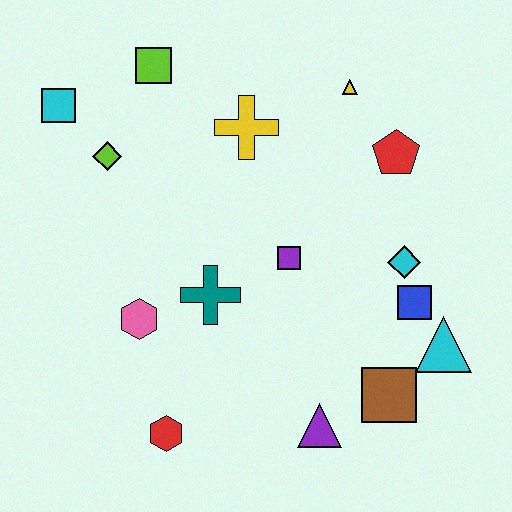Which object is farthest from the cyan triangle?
The cyan square is farthest from the cyan triangle.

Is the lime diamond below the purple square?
No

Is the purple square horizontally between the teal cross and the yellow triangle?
Yes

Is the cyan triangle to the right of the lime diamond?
Yes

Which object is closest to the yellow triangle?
The red pentagon is closest to the yellow triangle.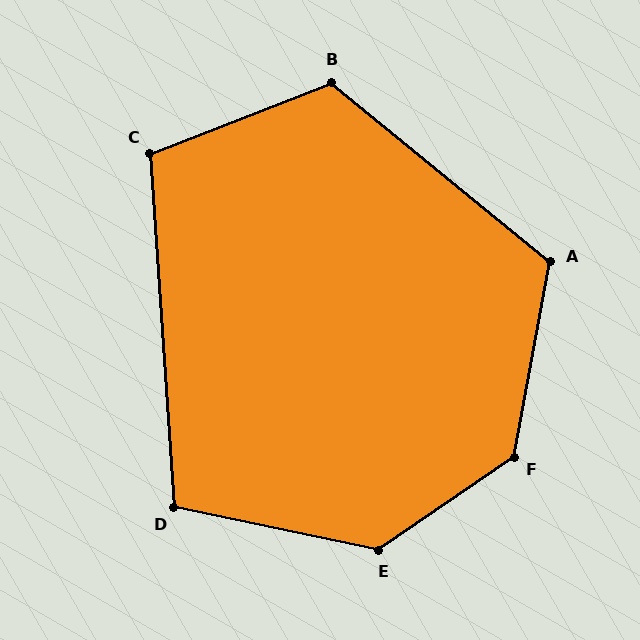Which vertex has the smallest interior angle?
D, at approximately 106 degrees.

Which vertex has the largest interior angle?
F, at approximately 135 degrees.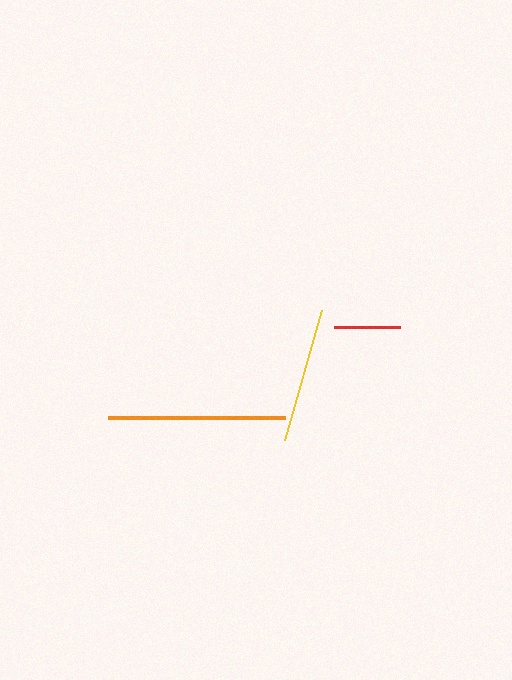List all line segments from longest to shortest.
From longest to shortest: orange, yellow, red.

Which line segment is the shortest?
The red line is the shortest at approximately 66 pixels.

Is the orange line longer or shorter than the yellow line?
The orange line is longer than the yellow line.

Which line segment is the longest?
The orange line is the longest at approximately 177 pixels.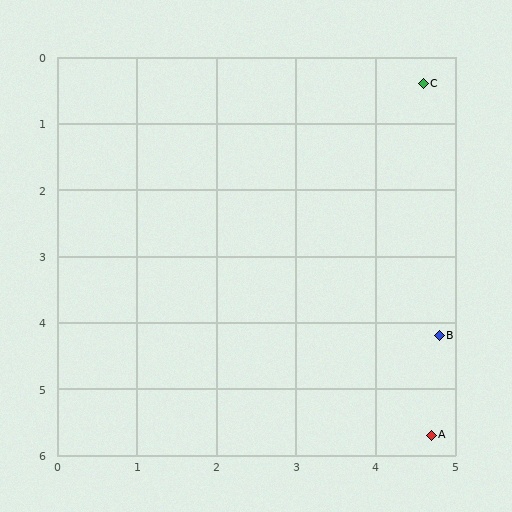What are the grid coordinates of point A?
Point A is at approximately (4.7, 5.7).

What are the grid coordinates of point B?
Point B is at approximately (4.8, 4.2).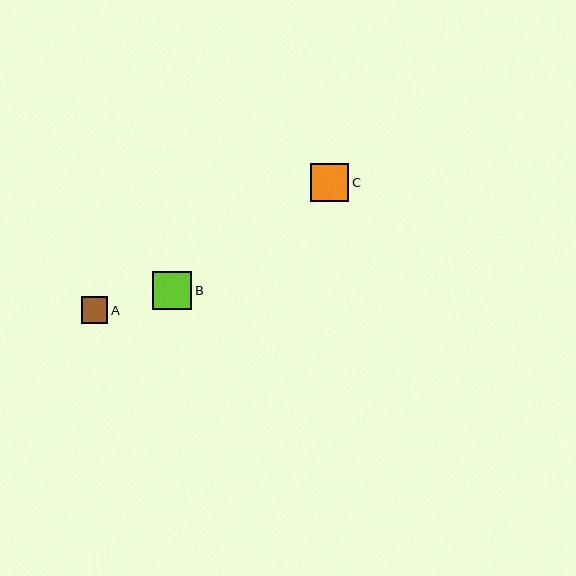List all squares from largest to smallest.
From largest to smallest: B, C, A.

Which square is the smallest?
Square A is the smallest with a size of approximately 27 pixels.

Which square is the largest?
Square B is the largest with a size of approximately 39 pixels.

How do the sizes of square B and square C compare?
Square B and square C are approximately the same size.